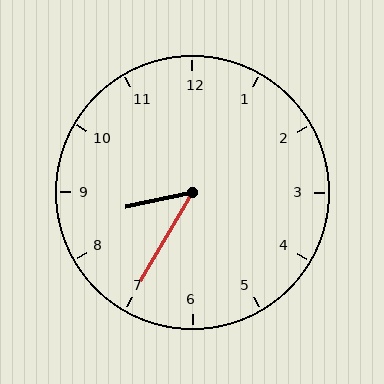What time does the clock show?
8:35.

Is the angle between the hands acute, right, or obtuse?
It is acute.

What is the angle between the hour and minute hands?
Approximately 48 degrees.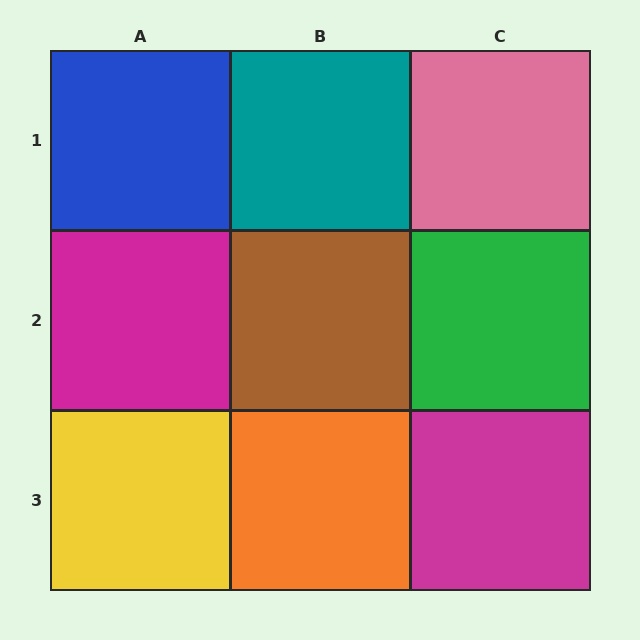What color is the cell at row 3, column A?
Yellow.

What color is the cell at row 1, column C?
Pink.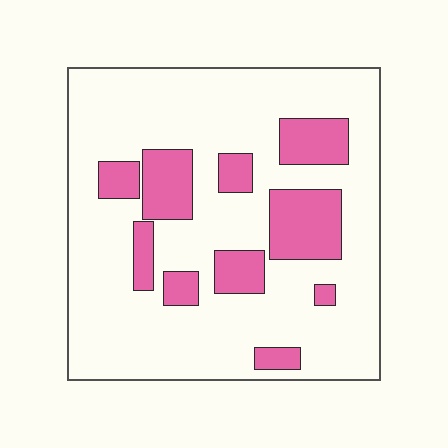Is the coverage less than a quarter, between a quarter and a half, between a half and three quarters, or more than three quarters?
Less than a quarter.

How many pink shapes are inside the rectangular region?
10.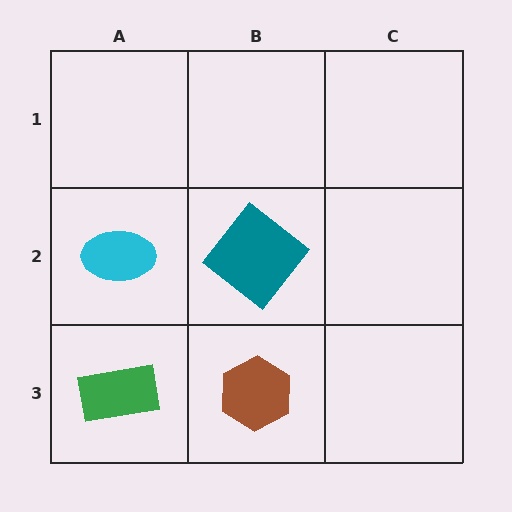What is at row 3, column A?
A green rectangle.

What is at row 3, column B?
A brown hexagon.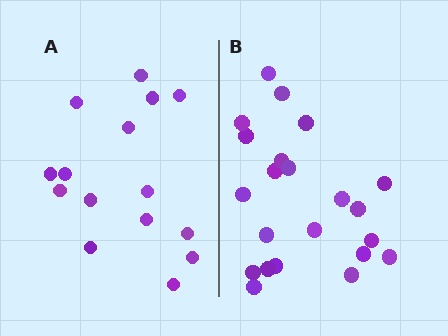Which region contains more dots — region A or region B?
Region B (the right region) has more dots.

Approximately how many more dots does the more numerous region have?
Region B has roughly 8 or so more dots than region A.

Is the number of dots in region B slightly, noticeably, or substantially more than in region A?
Region B has substantially more. The ratio is roughly 1.5 to 1.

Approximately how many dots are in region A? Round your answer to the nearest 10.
About 20 dots. (The exact count is 15, which rounds to 20.)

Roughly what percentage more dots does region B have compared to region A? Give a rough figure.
About 45% more.